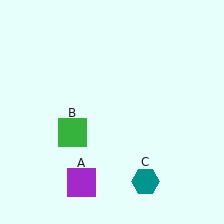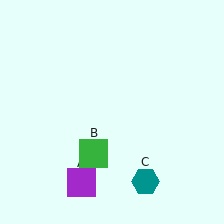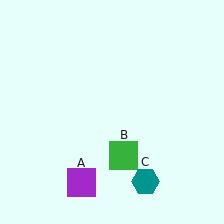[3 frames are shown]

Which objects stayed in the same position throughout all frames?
Purple square (object A) and teal hexagon (object C) remained stationary.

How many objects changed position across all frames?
1 object changed position: green square (object B).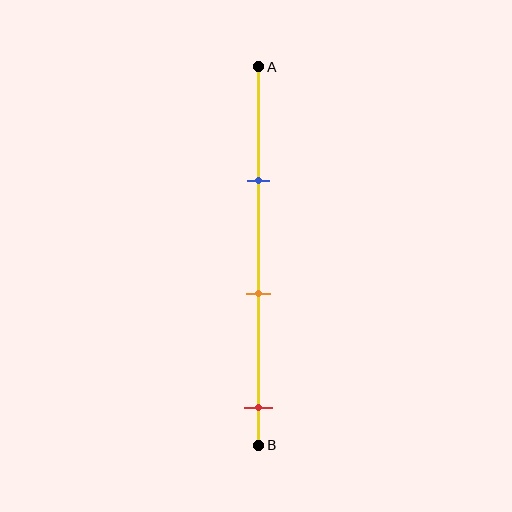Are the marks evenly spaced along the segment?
Yes, the marks are approximately evenly spaced.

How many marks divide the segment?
There are 3 marks dividing the segment.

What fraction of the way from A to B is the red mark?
The red mark is approximately 90% (0.9) of the way from A to B.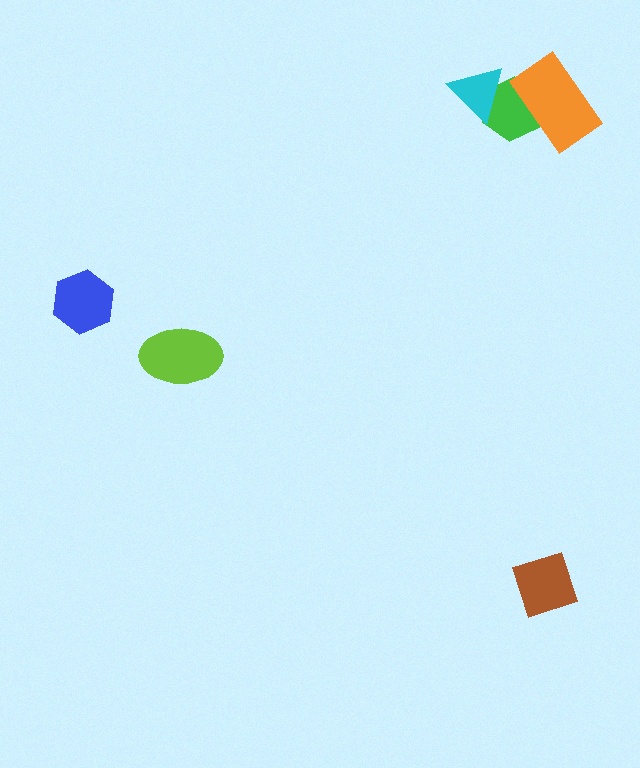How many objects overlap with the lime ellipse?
0 objects overlap with the lime ellipse.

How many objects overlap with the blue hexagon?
0 objects overlap with the blue hexagon.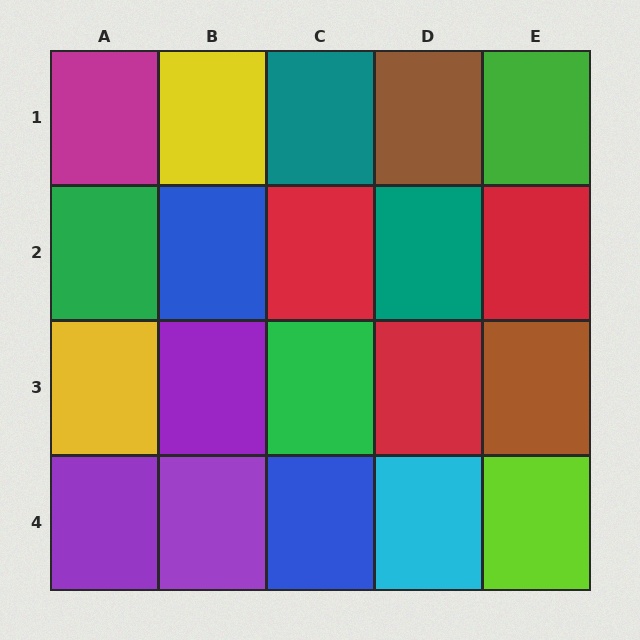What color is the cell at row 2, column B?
Blue.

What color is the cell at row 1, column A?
Magenta.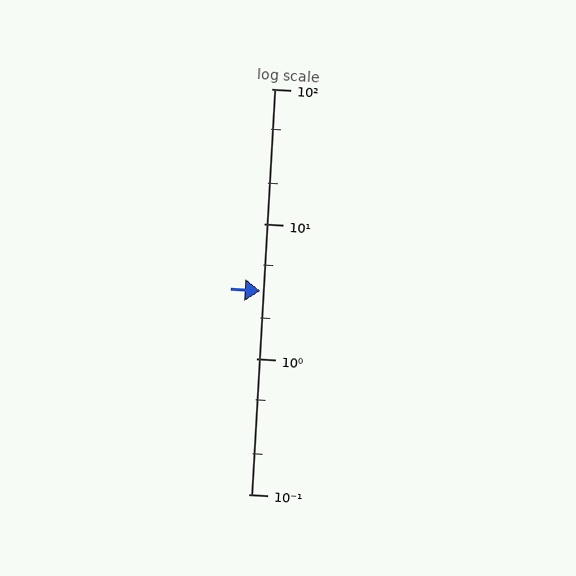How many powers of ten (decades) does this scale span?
The scale spans 3 decades, from 0.1 to 100.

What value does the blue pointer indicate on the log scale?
The pointer indicates approximately 3.2.